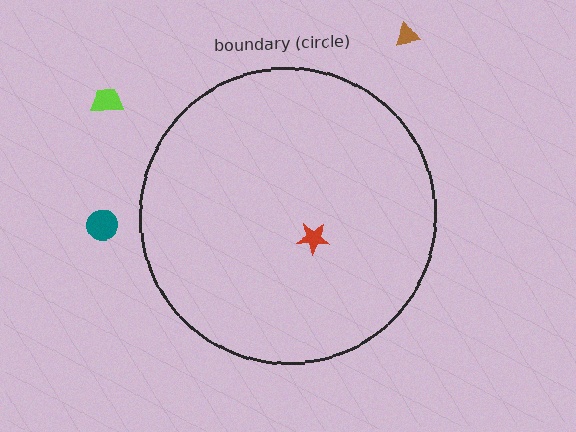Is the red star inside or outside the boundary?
Inside.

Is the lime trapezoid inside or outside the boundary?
Outside.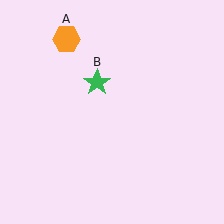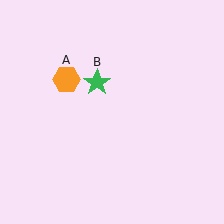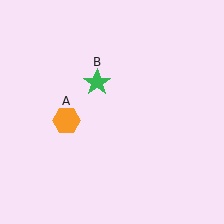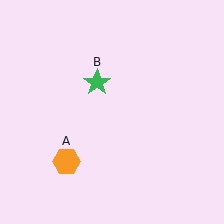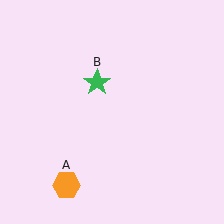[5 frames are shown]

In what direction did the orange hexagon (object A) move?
The orange hexagon (object A) moved down.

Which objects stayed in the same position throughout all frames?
Green star (object B) remained stationary.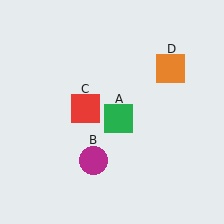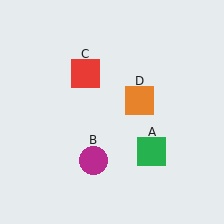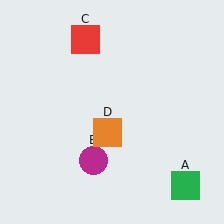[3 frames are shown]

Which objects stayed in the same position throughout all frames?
Magenta circle (object B) remained stationary.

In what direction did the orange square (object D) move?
The orange square (object D) moved down and to the left.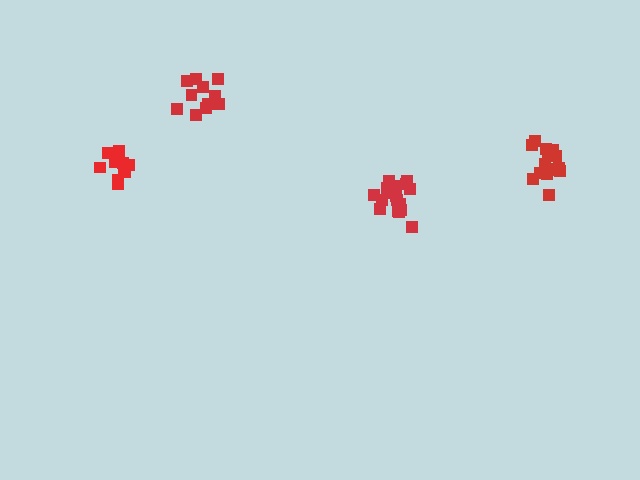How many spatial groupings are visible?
There are 4 spatial groupings.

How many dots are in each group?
Group 1: 11 dots, Group 2: 15 dots, Group 3: 17 dots, Group 4: 12 dots (55 total).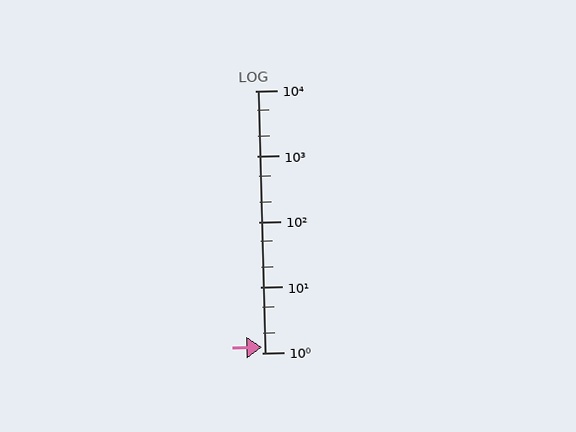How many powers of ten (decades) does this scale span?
The scale spans 4 decades, from 1 to 10000.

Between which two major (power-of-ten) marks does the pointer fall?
The pointer is between 1 and 10.